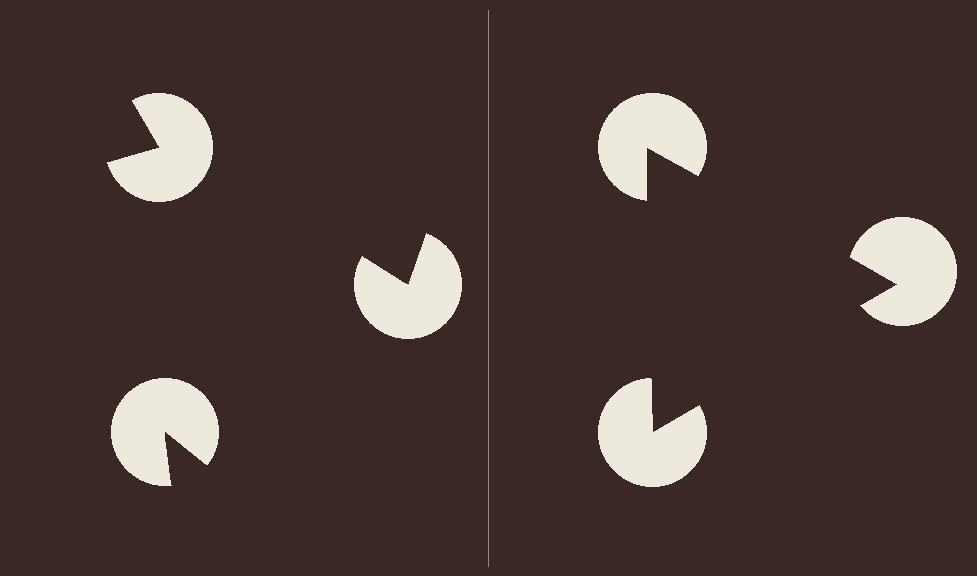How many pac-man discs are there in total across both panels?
6 — 3 on each side.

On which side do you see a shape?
An illusory triangle appears on the right side. On the left side the wedge cuts are rotated, so no coherent shape forms.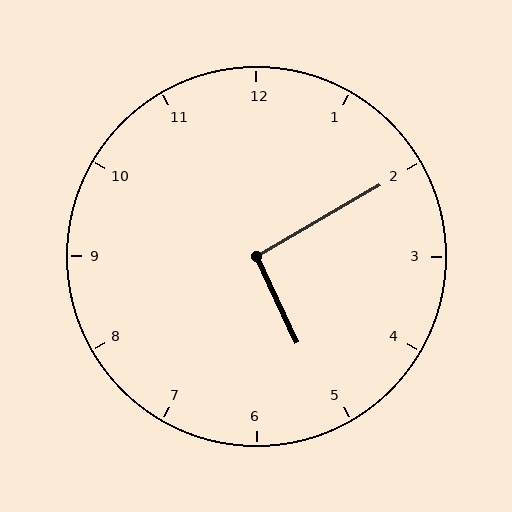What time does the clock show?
5:10.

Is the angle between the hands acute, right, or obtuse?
It is right.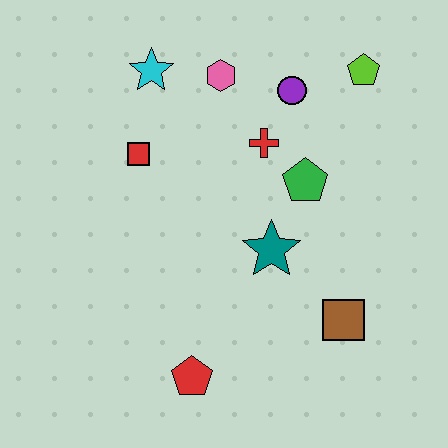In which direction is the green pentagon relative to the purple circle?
The green pentagon is below the purple circle.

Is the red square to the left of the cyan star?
Yes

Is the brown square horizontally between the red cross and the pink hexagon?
No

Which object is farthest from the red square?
The brown square is farthest from the red square.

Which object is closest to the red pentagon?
The teal star is closest to the red pentagon.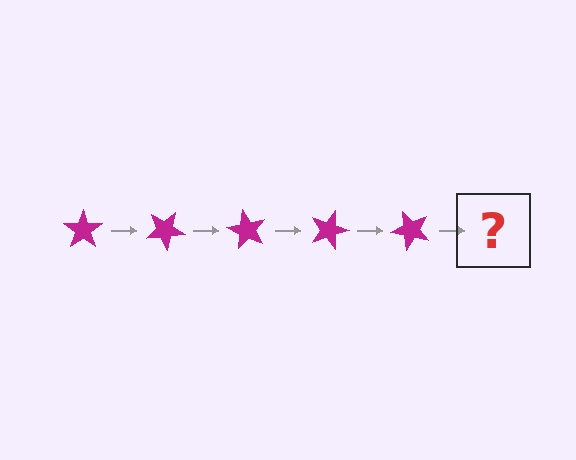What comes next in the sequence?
The next element should be a magenta star rotated 150 degrees.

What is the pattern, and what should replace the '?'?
The pattern is that the star rotates 30 degrees each step. The '?' should be a magenta star rotated 150 degrees.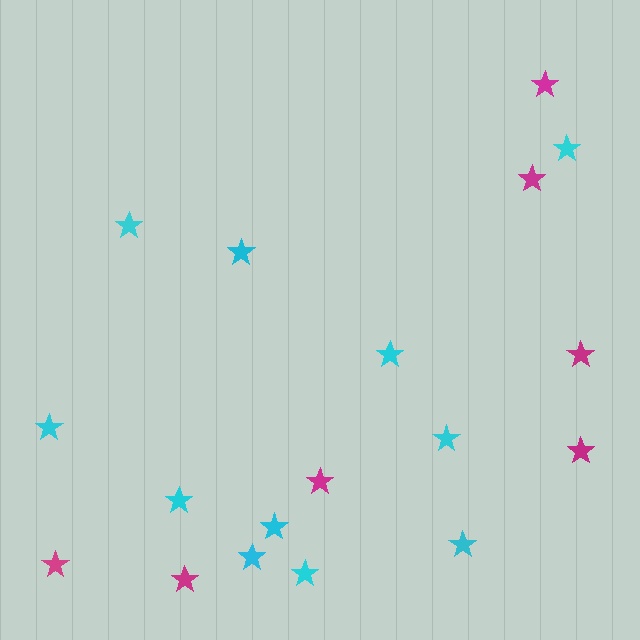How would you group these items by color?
There are 2 groups: one group of magenta stars (7) and one group of cyan stars (11).